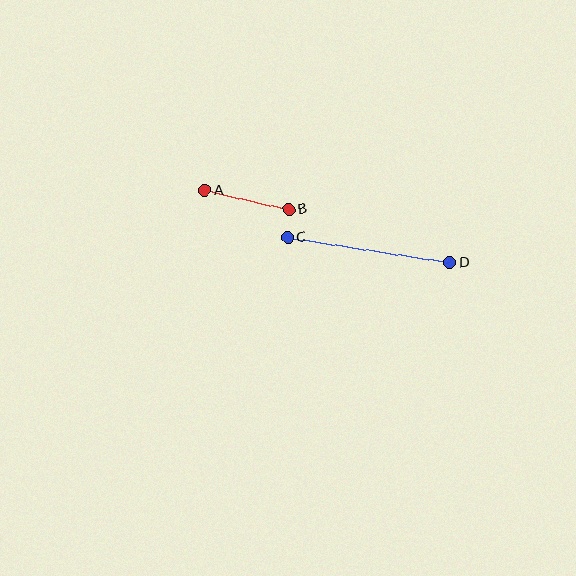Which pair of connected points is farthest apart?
Points C and D are farthest apart.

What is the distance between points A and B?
The distance is approximately 86 pixels.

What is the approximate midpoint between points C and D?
The midpoint is at approximately (369, 250) pixels.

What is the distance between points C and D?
The distance is approximately 164 pixels.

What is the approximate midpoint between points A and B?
The midpoint is at approximately (247, 200) pixels.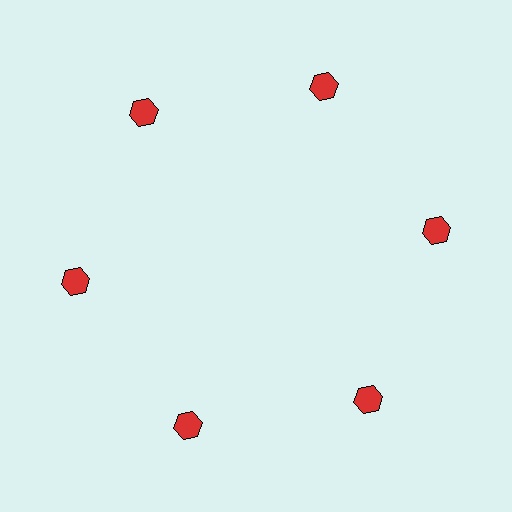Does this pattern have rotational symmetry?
Yes, this pattern has 6-fold rotational symmetry. It looks the same after rotating 60 degrees around the center.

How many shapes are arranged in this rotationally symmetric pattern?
There are 6 shapes, arranged in 6 groups of 1.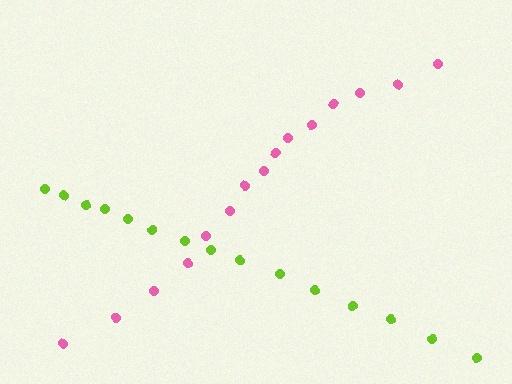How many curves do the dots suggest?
There are 2 distinct paths.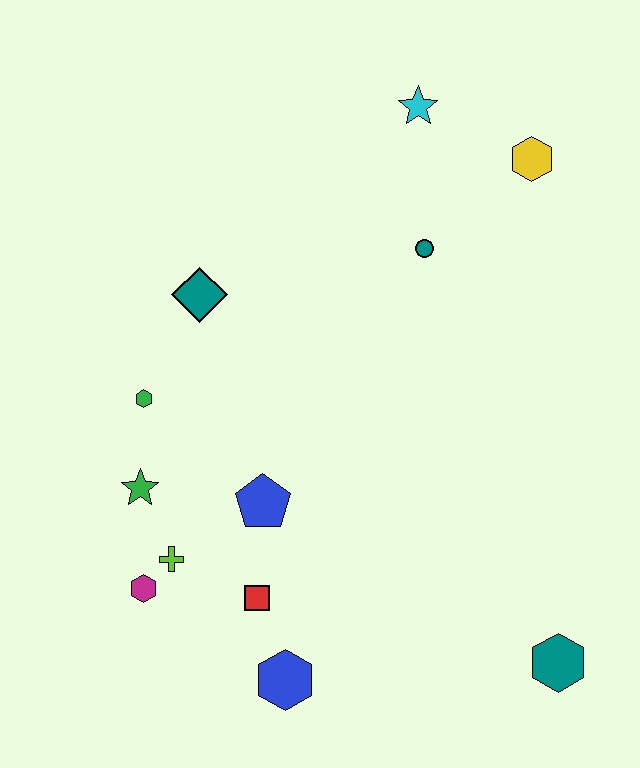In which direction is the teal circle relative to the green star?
The teal circle is to the right of the green star.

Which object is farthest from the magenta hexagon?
The yellow hexagon is farthest from the magenta hexagon.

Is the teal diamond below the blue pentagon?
No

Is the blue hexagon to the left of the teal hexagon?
Yes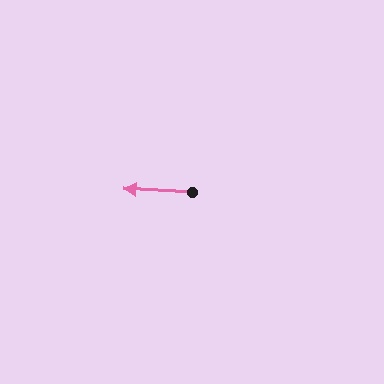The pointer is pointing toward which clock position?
Roughly 9 o'clock.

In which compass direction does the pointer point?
West.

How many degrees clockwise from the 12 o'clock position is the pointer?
Approximately 273 degrees.